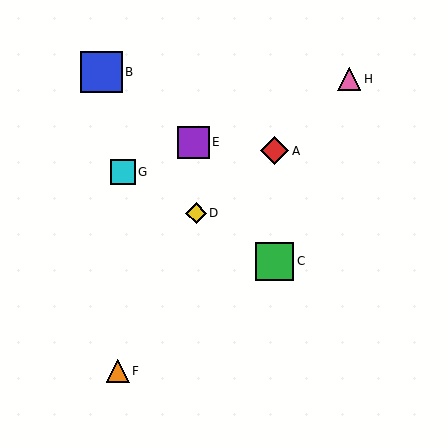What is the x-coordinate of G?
Object G is at x≈123.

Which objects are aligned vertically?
Objects A, C are aligned vertically.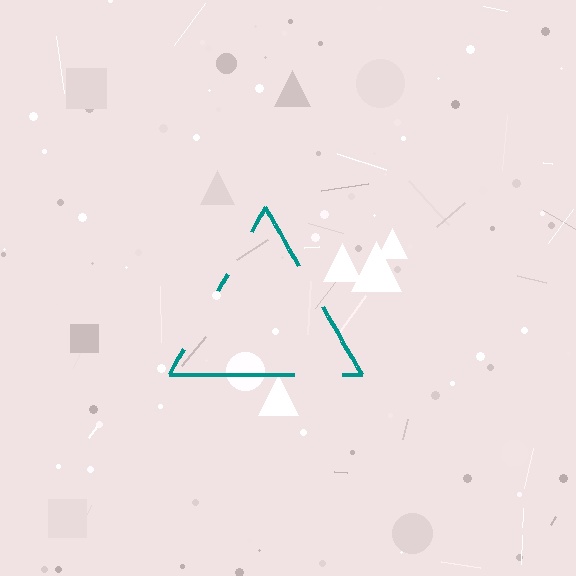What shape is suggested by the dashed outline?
The dashed outline suggests a triangle.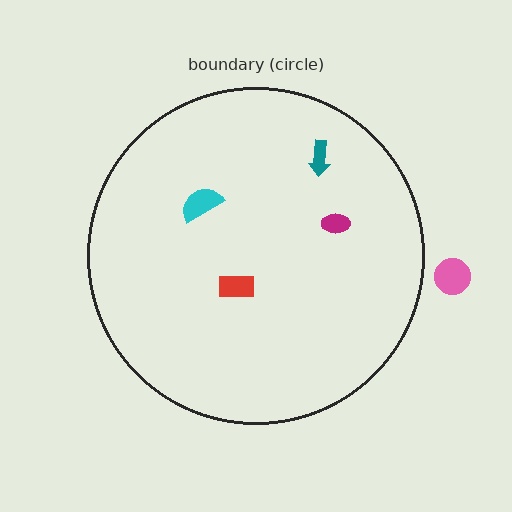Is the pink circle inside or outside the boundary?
Outside.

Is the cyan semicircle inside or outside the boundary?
Inside.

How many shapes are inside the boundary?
4 inside, 1 outside.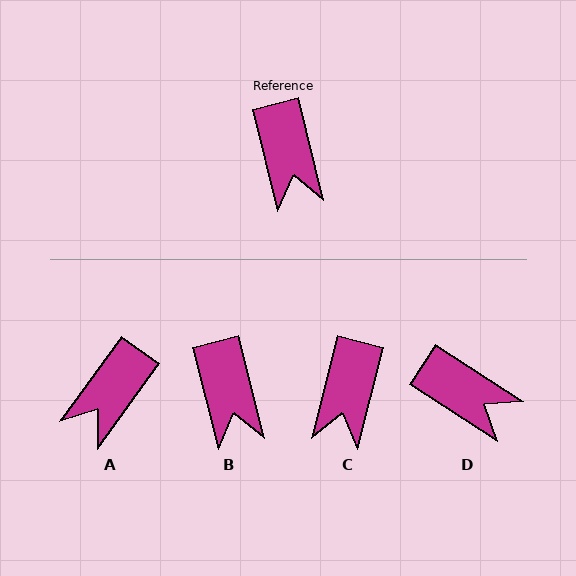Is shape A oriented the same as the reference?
No, it is off by about 50 degrees.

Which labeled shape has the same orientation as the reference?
B.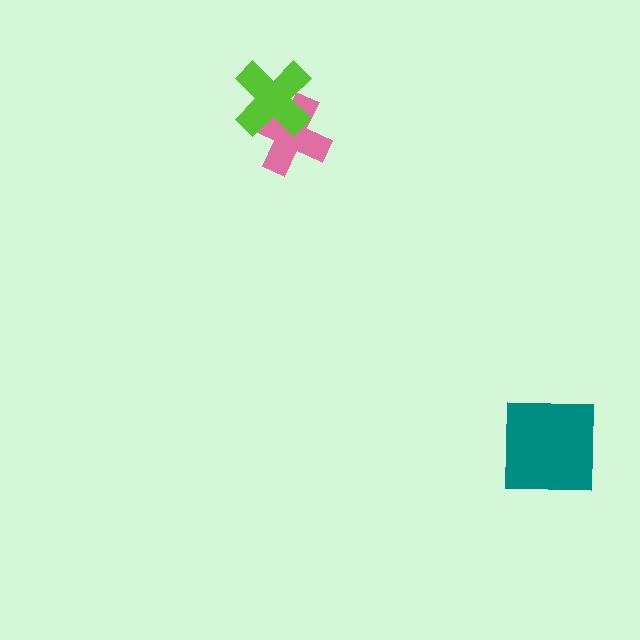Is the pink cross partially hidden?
Yes, it is partially covered by another shape.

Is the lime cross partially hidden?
No, no other shape covers it.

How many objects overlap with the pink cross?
1 object overlaps with the pink cross.